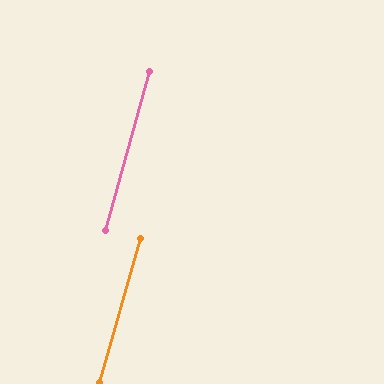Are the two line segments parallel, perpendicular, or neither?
Parallel — their directions differ by only 0.4°.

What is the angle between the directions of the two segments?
Approximately 0 degrees.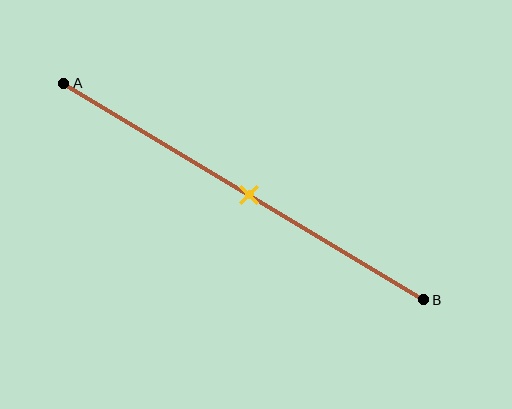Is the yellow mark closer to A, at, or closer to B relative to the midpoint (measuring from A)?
The yellow mark is approximately at the midpoint of segment AB.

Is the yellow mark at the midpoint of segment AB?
Yes, the mark is approximately at the midpoint.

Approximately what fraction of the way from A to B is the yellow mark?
The yellow mark is approximately 50% of the way from A to B.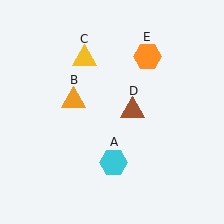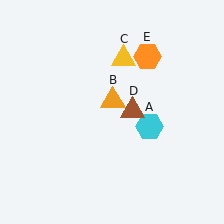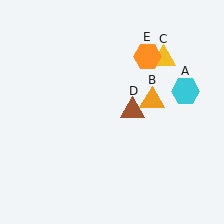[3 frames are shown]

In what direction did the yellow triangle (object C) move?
The yellow triangle (object C) moved right.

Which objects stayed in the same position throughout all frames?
Brown triangle (object D) and orange hexagon (object E) remained stationary.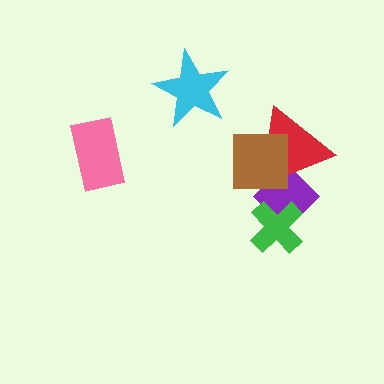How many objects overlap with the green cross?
1 object overlaps with the green cross.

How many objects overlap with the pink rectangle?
0 objects overlap with the pink rectangle.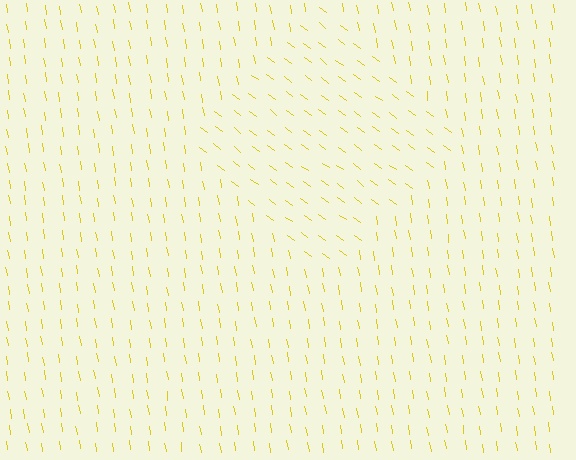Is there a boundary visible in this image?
Yes, there is a texture boundary formed by a change in line orientation.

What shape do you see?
I see a diamond.